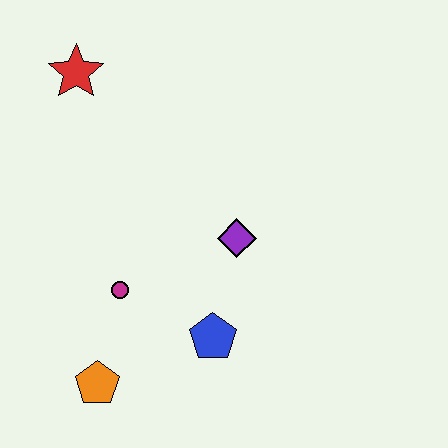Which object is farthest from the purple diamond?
The red star is farthest from the purple diamond.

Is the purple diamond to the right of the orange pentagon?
Yes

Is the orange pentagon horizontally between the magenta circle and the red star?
Yes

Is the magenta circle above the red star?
No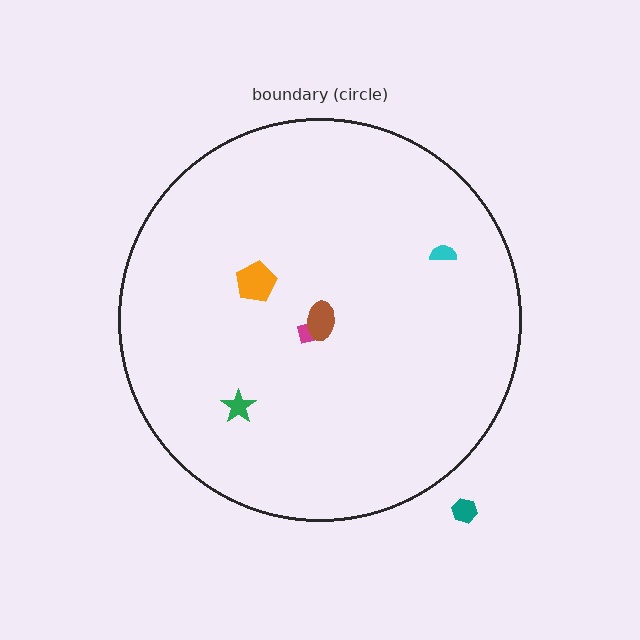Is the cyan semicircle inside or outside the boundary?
Inside.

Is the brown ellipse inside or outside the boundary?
Inside.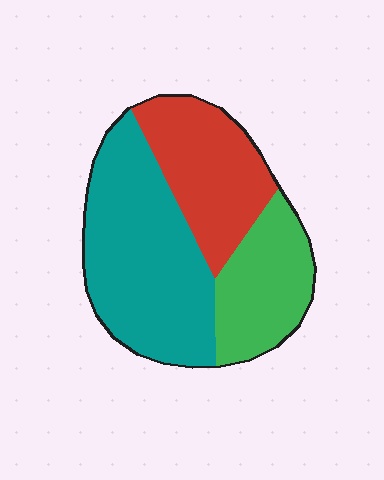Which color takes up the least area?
Green, at roughly 25%.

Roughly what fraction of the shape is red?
Red takes up about one quarter (1/4) of the shape.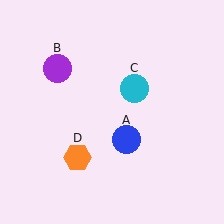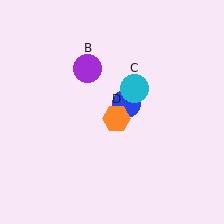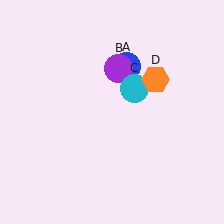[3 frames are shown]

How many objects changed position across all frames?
3 objects changed position: blue circle (object A), purple circle (object B), orange hexagon (object D).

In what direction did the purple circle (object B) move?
The purple circle (object B) moved right.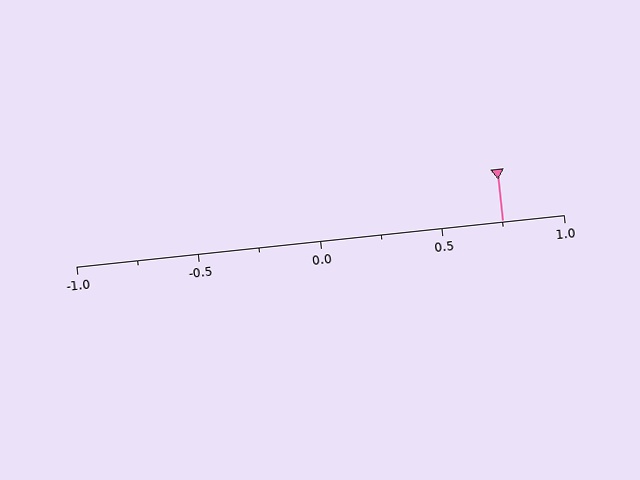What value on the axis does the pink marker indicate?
The marker indicates approximately 0.75.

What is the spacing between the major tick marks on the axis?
The major ticks are spaced 0.5 apart.